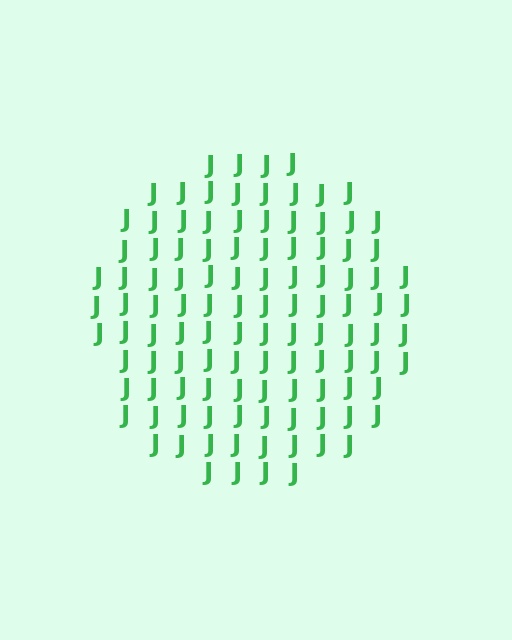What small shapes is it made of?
It is made of small letter J's.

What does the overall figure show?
The overall figure shows a circle.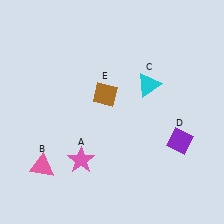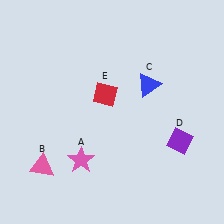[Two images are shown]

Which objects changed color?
C changed from cyan to blue. E changed from brown to red.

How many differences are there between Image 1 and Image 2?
There are 2 differences between the two images.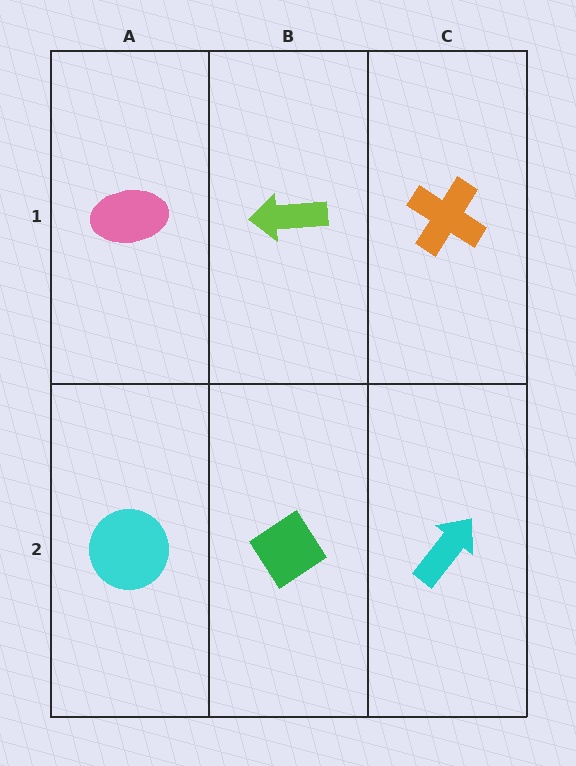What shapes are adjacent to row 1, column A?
A cyan circle (row 2, column A), a lime arrow (row 1, column B).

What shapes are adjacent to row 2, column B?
A lime arrow (row 1, column B), a cyan circle (row 2, column A), a cyan arrow (row 2, column C).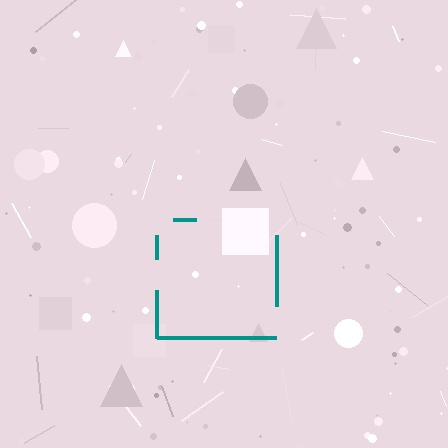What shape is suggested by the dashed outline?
The dashed outline suggests a square.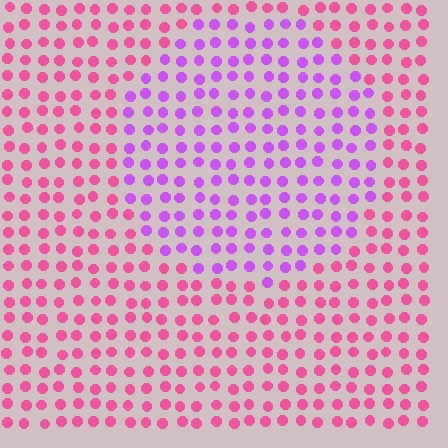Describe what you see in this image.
The image is filled with small pink elements in a uniform arrangement. A circle-shaped region is visible where the elements are tinted to a slightly different hue, forming a subtle color boundary.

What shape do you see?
I see a circle.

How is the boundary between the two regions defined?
The boundary is defined purely by a slight shift in hue (about 45 degrees). Spacing, size, and orientation are identical on both sides.